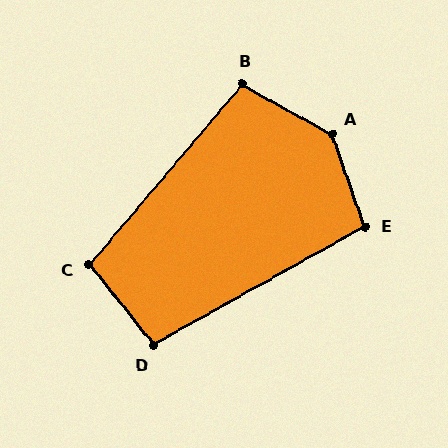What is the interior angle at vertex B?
Approximately 102 degrees (obtuse).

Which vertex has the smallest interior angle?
D, at approximately 99 degrees.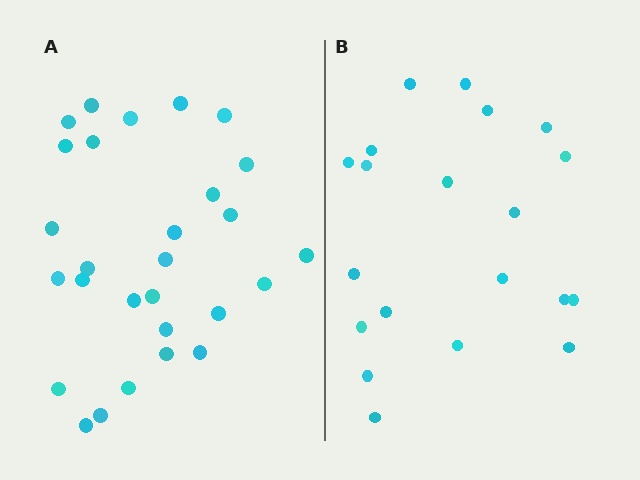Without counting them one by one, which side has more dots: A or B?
Region A (the left region) has more dots.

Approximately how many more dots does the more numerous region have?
Region A has roughly 8 or so more dots than region B.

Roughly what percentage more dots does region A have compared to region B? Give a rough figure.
About 40% more.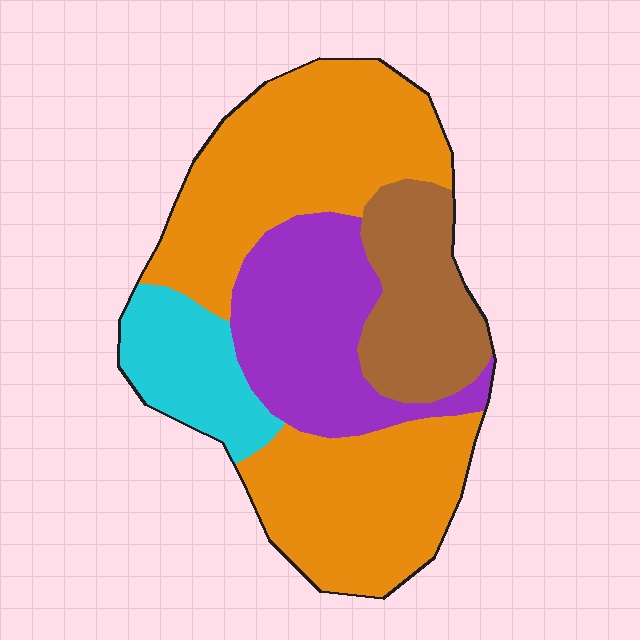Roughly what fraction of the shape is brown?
Brown covers around 15% of the shape.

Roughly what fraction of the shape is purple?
Purple covers about 20% of the shape.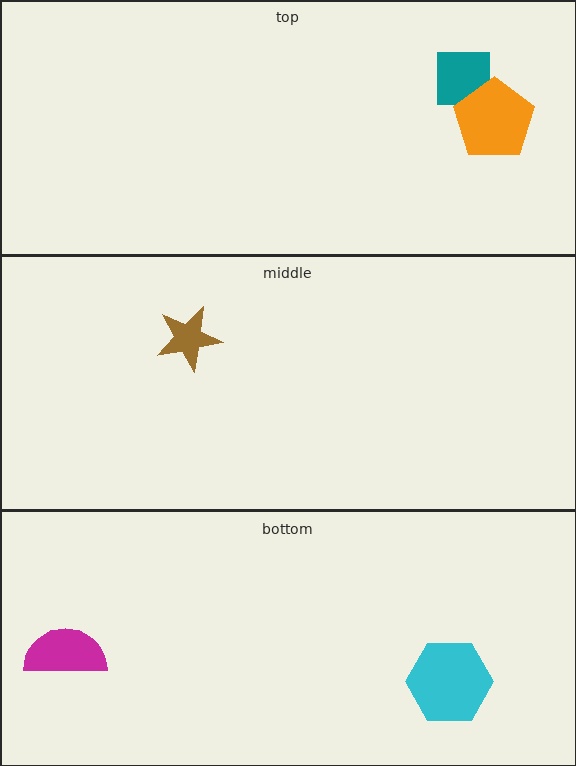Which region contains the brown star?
The middle region.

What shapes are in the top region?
The teal square, the orange pentagon.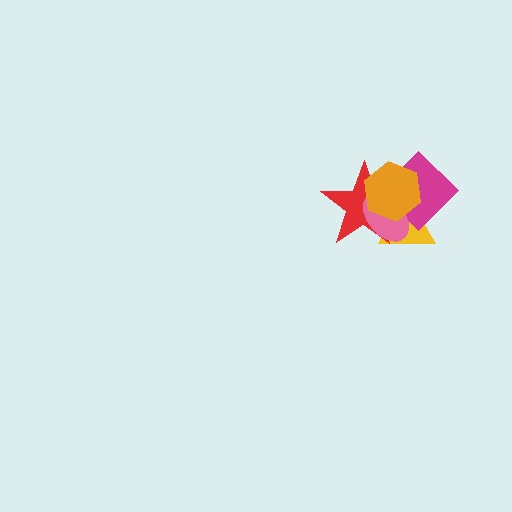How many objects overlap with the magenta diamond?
4 objects overlap with the magenta diamond.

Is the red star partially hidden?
Yes, it is partially covered by another shape.